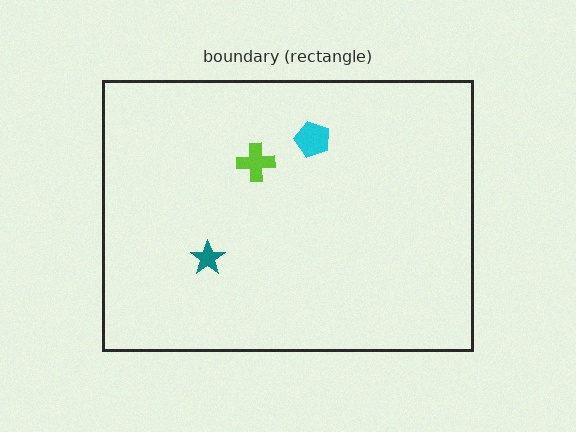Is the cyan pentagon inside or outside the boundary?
Inside.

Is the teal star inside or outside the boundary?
Inside.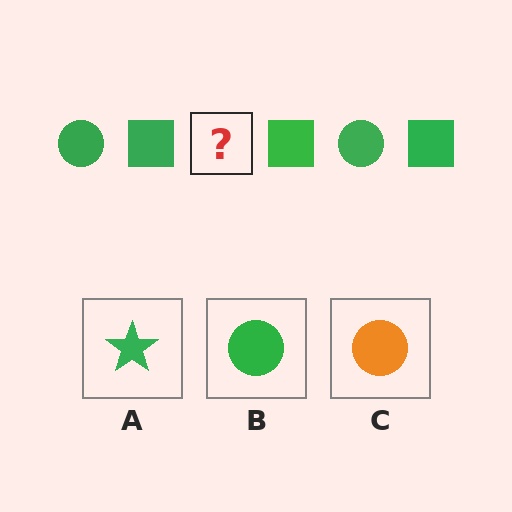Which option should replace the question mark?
Option B.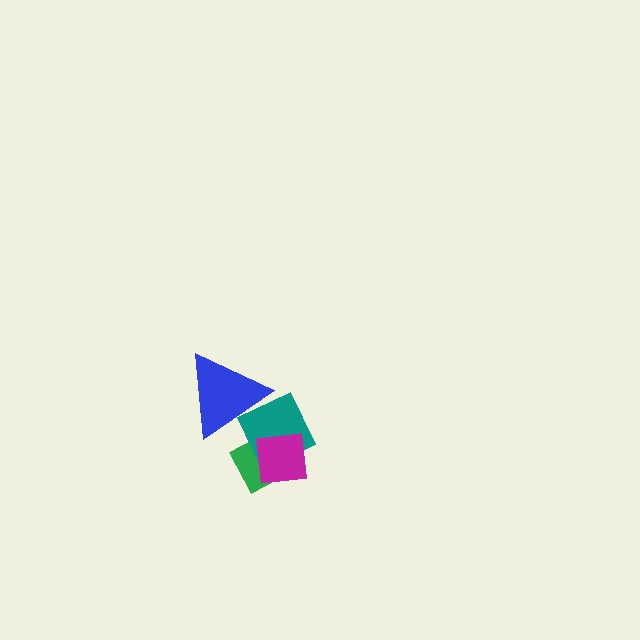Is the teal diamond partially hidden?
Yes, it is partially covered by another shape.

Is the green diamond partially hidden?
Yes, it is partially covered by another shape.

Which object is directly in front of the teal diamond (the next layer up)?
The magenta square is directly in front of the teal diamond.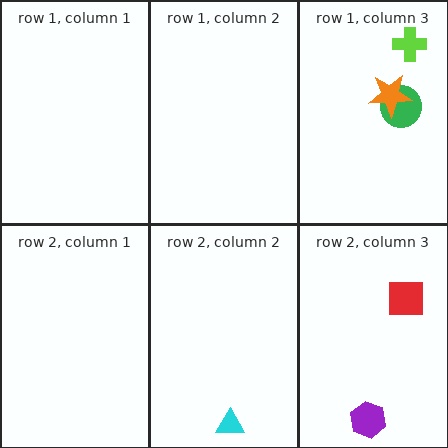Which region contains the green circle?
The row 1, column 3 region.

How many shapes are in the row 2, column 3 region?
2.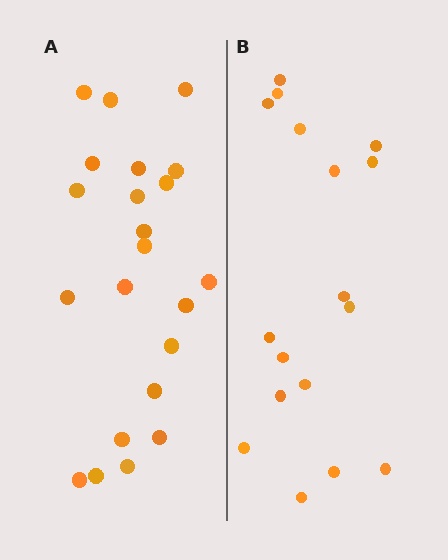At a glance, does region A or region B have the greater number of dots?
Region A (the left region) has more dots.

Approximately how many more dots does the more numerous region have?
Region A has about 5 more dots than region B.